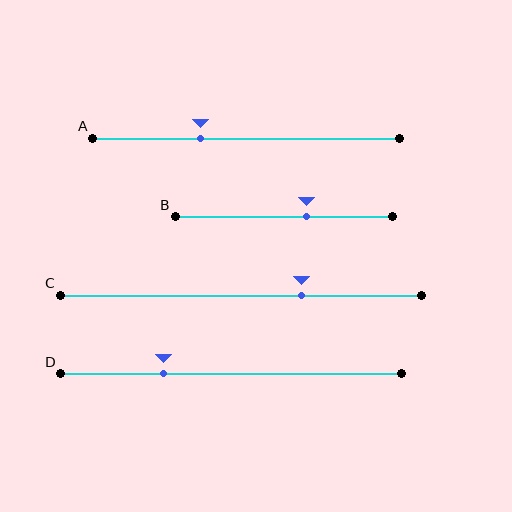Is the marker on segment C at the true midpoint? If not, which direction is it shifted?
No, the marker on segment C is shifted to the right by about 17% of the segment length.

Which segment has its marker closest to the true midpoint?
Segment B has its marker closest to the true midpoint.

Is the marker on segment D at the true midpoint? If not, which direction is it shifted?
No, the marker on segment D is shifted to the left by about 20% of the segment length.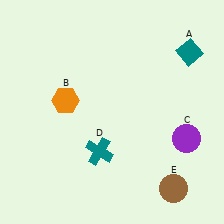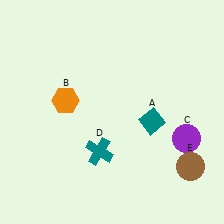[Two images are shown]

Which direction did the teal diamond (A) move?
The teal diamond (A) moved down.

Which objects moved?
The objects that moved are: the teal diamond (A), the brown circle (E).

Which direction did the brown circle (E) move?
The brown circle (E) moved up.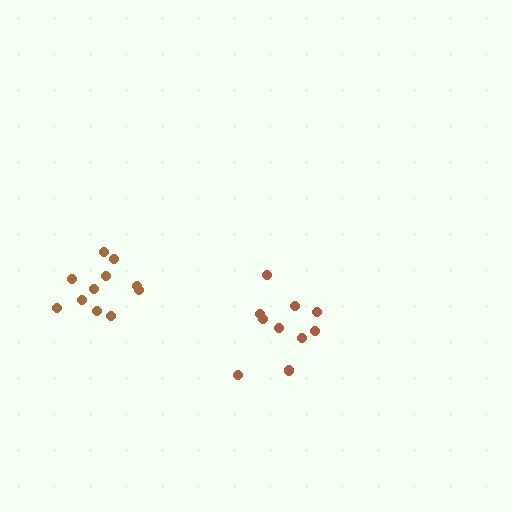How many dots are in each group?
Group 1: 10 dots, Group 2: 11 dots (21 total).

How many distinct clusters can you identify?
There are 2 distinct clusters.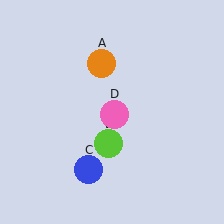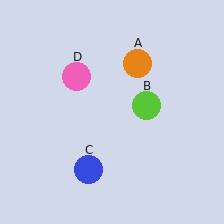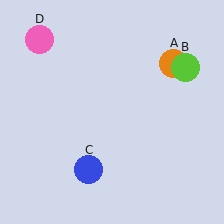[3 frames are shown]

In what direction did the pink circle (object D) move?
The pink circle (object D) moved up and to the left.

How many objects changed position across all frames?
3 objects changed position: orange circle (object A), lime circle (object B), pink circle (object D).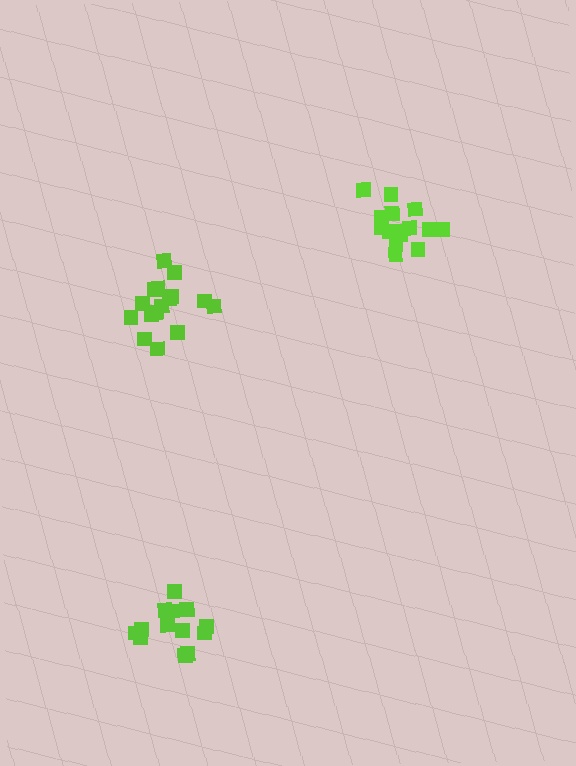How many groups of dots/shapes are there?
There are 3 groups.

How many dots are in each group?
Group 1: 16 dots, Group 2: 13 dots, Group 3: 15 dots (44 total).